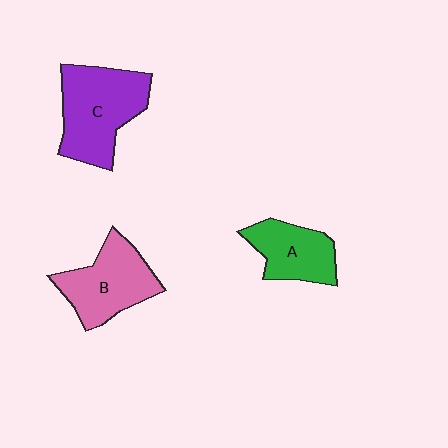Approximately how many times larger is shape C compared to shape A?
Approximately 1.5 times.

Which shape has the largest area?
Shape C (purple).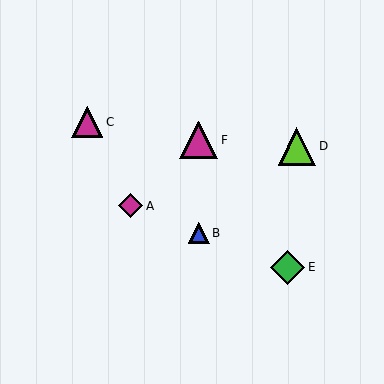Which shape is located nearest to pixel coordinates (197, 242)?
The blue triangle (labeled B) at (199, 233) is nearest to that location.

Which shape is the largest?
The magenta triangle (labeled F) is the largest.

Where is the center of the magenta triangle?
The center of the magenta triangle is at (199, 140).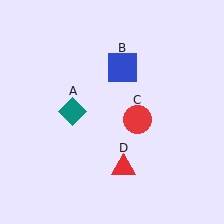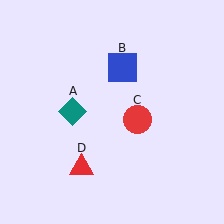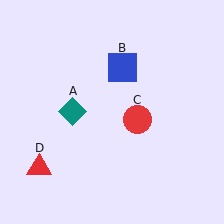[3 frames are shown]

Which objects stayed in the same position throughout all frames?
Teal diamond (object A) and blue square (object B) and red circle (object C) remained stationary.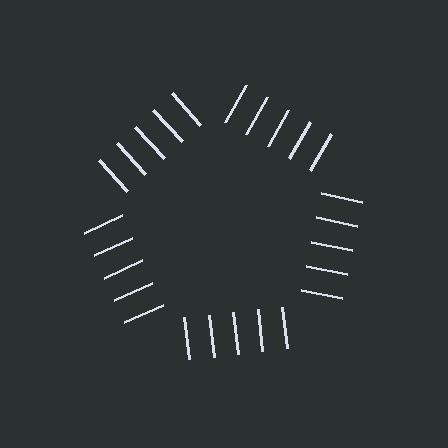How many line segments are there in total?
25 — 5 along each of the 5 edges.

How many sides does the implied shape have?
5 sides — the line-ends trace a pentagon.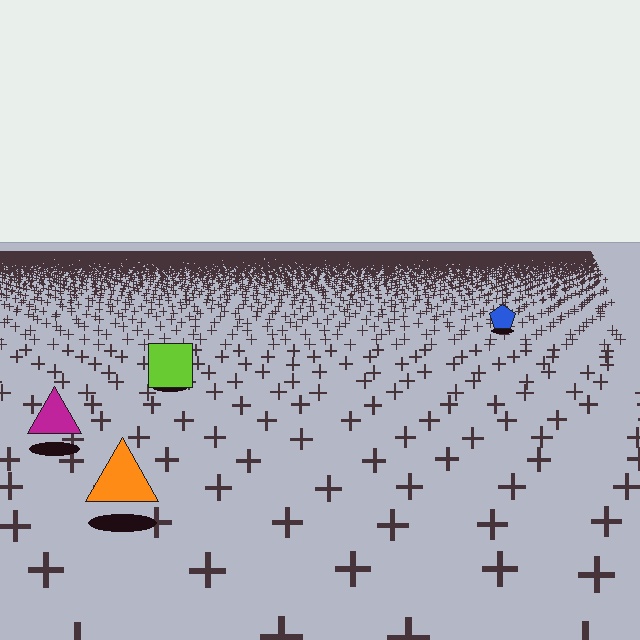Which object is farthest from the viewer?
The blue pentagon is farthest from the viewer. It appears smaller and the ground texture around it is denser.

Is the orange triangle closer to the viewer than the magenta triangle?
Yes. The orange triangle is closer — you can tell from the texture gradient: the ground texture is coarser near it.